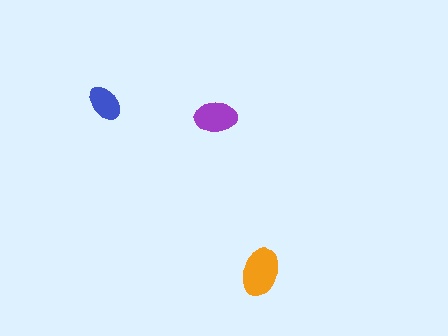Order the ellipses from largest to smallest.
the orange one, the purple one, the blue one.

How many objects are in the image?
There are 3 objects in the image.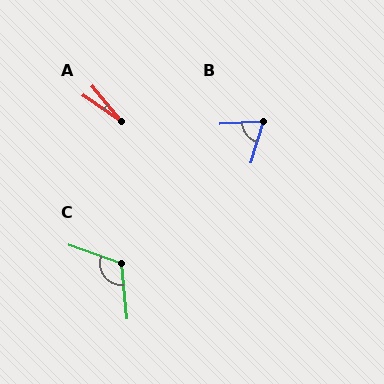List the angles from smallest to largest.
A (16°), B (70°), C (115°).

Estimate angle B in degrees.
Approximately 70 degrees.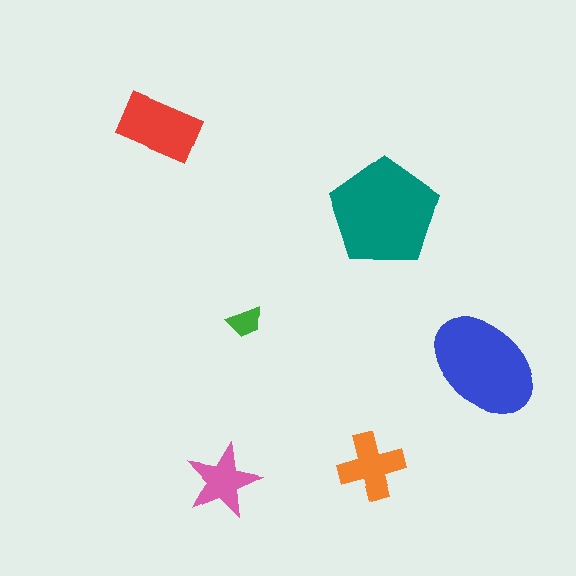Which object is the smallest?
The green trapezoid.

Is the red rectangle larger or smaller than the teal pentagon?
Smaller.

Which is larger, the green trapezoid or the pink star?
The pink star.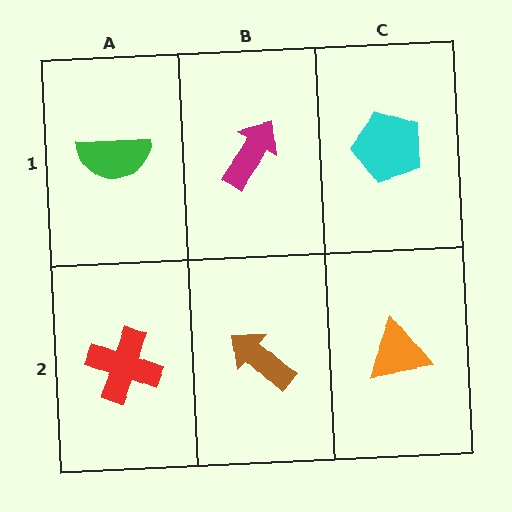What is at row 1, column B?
A magenta arrow.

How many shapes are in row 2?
3 shapes.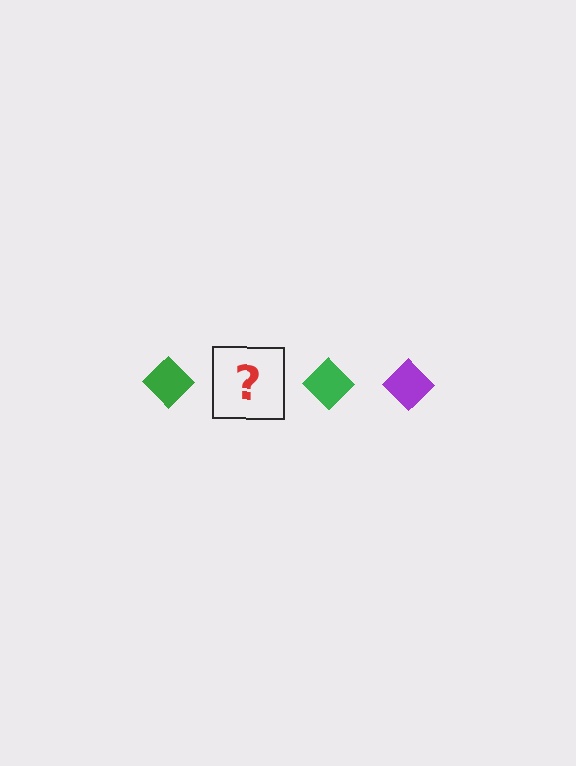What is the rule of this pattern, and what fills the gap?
The rule is that the pattern cycles through green, purple diamonds. The gap should be filled with a purple diamond.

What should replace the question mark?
The question mark should be replaced with a purple diamond.